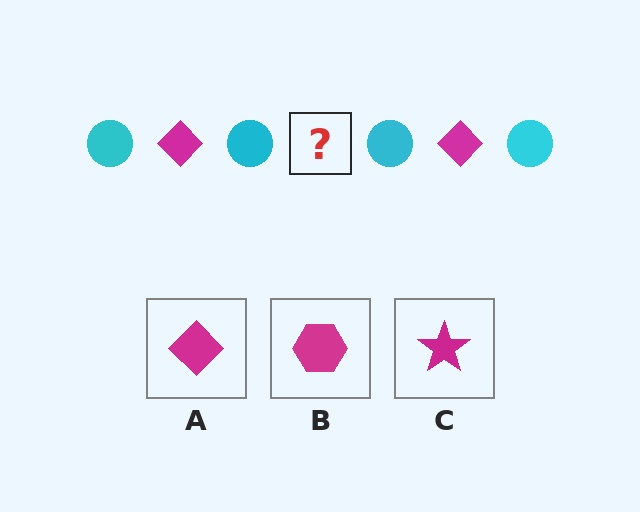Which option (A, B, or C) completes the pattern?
A.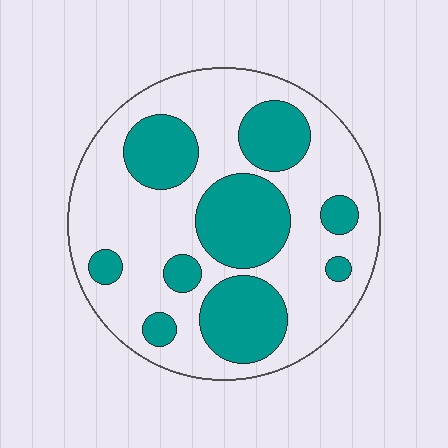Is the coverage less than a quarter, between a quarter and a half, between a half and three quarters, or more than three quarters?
Between a quarter and a half.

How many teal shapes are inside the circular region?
9.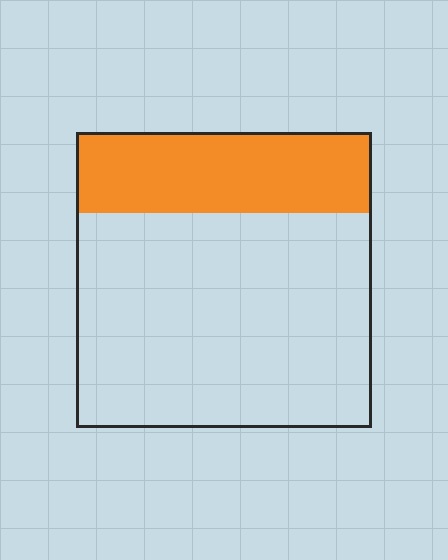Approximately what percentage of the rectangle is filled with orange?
Approximately 25%.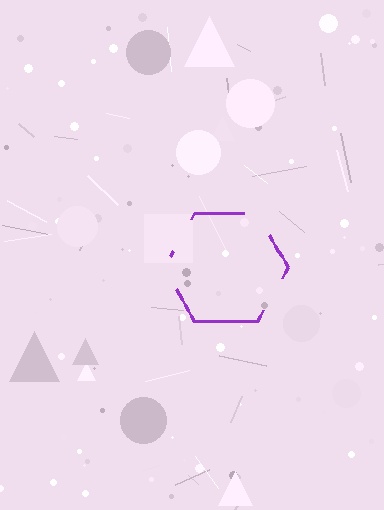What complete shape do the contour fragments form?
The contour fragments form a hexagon.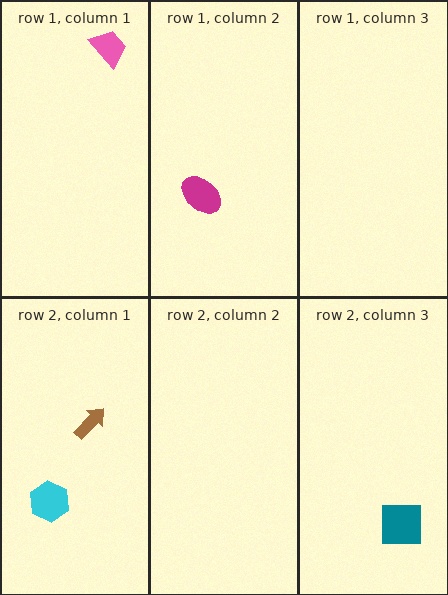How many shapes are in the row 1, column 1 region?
1.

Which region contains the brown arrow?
The row 2, column 1 region.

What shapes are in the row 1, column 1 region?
The pink trapezoid.